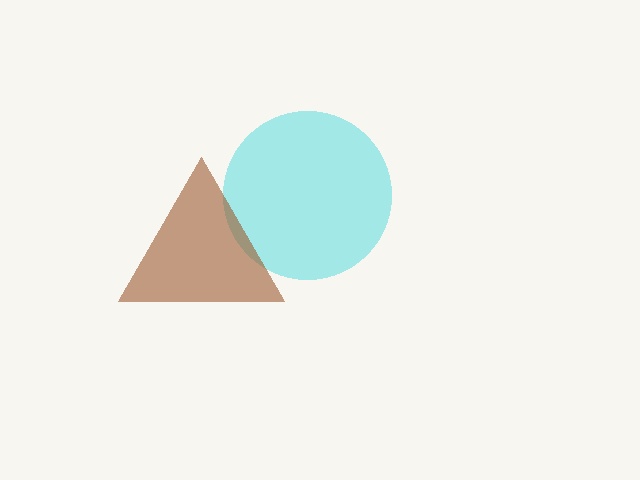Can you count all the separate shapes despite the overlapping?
Yes, there are 2 separate shapes.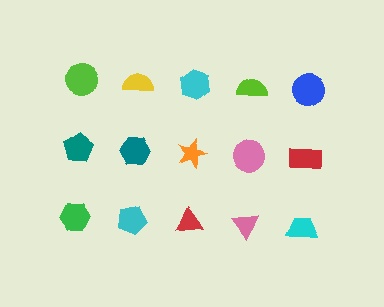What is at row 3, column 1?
A green hexagon.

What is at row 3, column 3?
A red triangle.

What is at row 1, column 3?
A cyan hexagon.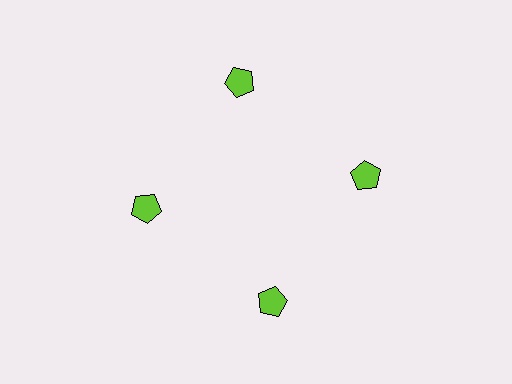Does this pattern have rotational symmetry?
Yes, this pattern has 4-fold rotational symmetry. It looks the same after rotating 90 degrees around the center.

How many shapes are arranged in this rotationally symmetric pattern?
There are 4 shapes, arranged in 4 groups of 1.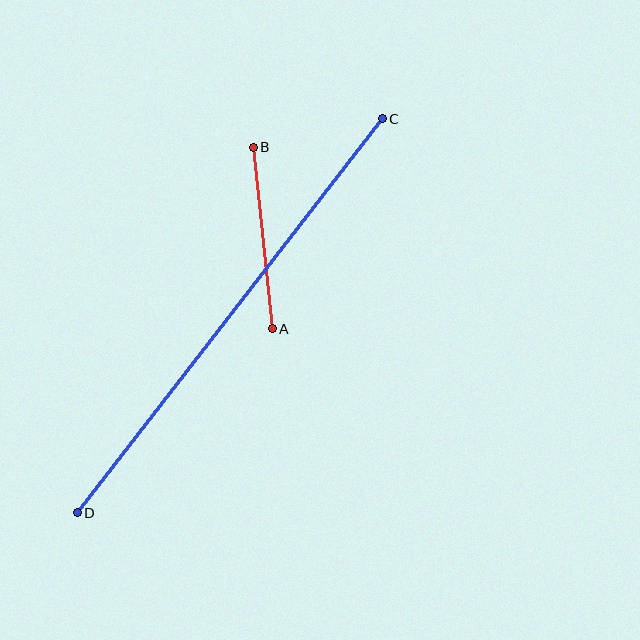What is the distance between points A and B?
The distance is approximately 182 pixels.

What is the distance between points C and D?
The distance is approximately 498 pixels.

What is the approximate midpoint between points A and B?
The midpoint is at approximately (263, 238) pixels.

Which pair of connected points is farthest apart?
Points C and D are farthest apart.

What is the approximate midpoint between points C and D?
The midpoint is at approximately (230, 316) pixels.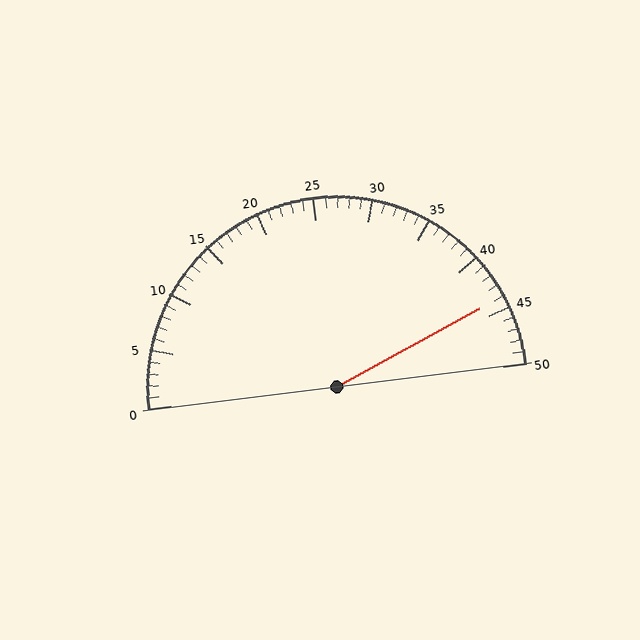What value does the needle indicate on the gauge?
The needle indicates approximately 44.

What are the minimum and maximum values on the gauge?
The gauge ranges from 0 to 50.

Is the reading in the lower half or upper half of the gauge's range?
The reading is in the upper half of the range (0 to 50).